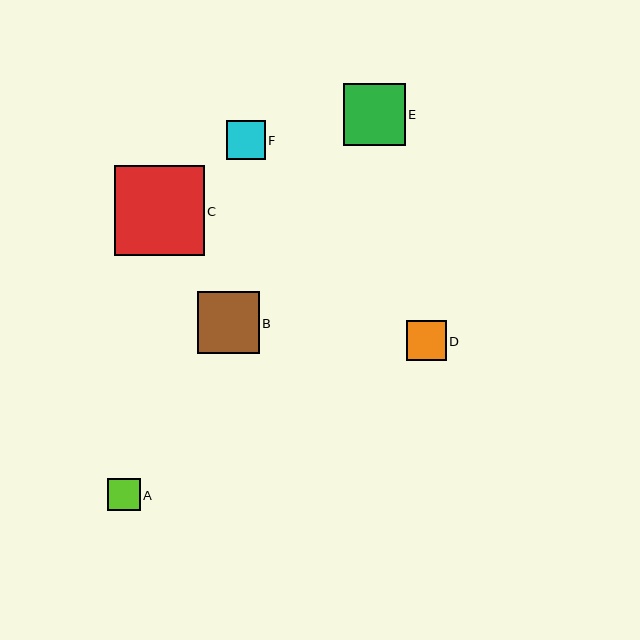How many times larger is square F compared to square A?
Square F is approximately 1.2 times the size of square A.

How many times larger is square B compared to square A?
Square B is approximately 1.9 times the size of square A.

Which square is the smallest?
Square A is the smallest with a size of approximately 32 pixels.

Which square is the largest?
Square C is the largest with a size of approximately 90 pixels.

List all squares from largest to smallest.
From largest to smallest: C, E, B, D, F, A.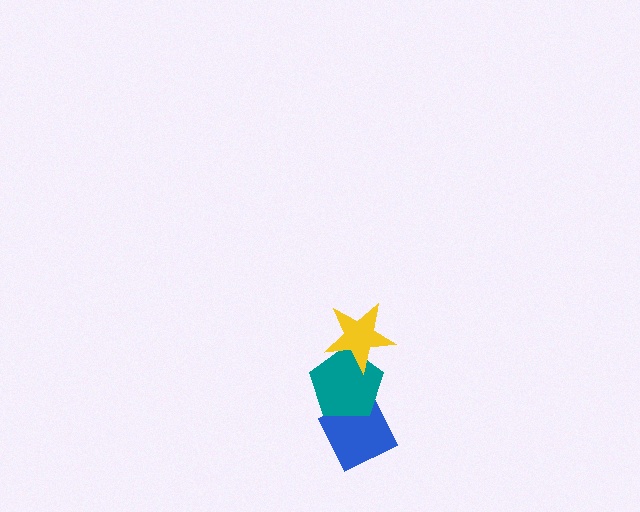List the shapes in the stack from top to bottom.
From top to bottom: the yellow star, the teal pentagon, the blue diamond.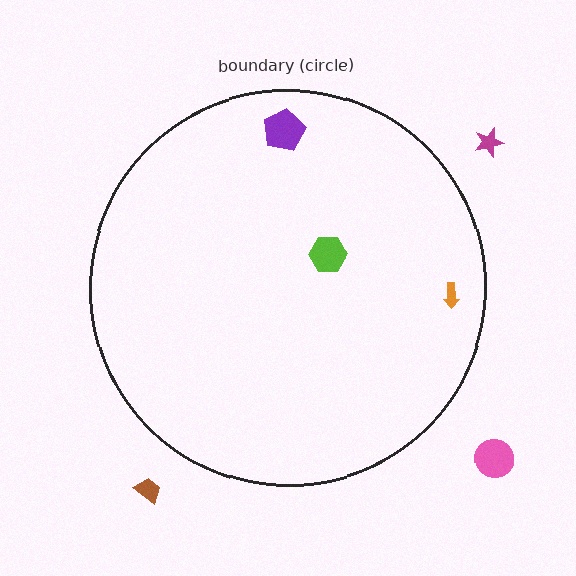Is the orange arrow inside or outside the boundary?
Inside.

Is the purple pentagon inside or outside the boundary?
Inside.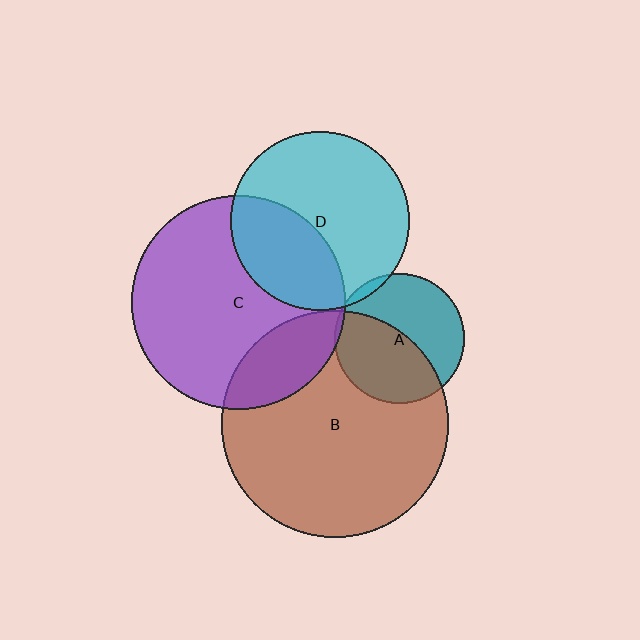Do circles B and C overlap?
Yes.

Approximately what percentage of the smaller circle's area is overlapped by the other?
Approximately 20%.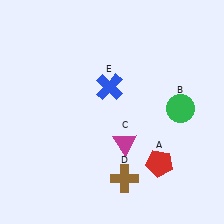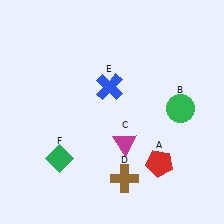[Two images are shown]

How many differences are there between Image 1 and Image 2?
There is 1 difference between the two images.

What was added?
A green diamond (F) was added in Image 2.